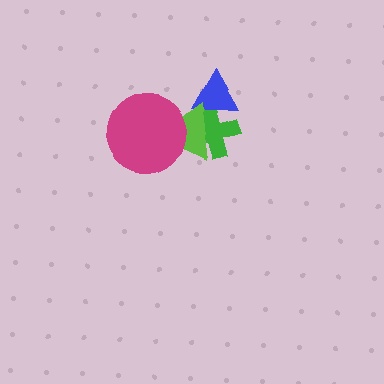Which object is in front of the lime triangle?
The magenta circle is in front of the lime triangle.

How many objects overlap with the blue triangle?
2 objects overlap with the blue triangle.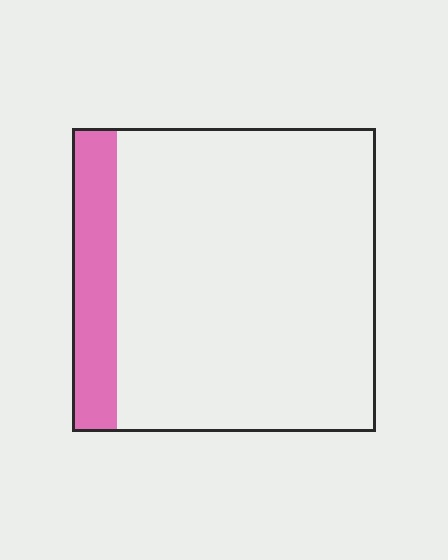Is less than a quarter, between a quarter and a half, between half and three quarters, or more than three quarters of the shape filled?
Less than a quarter.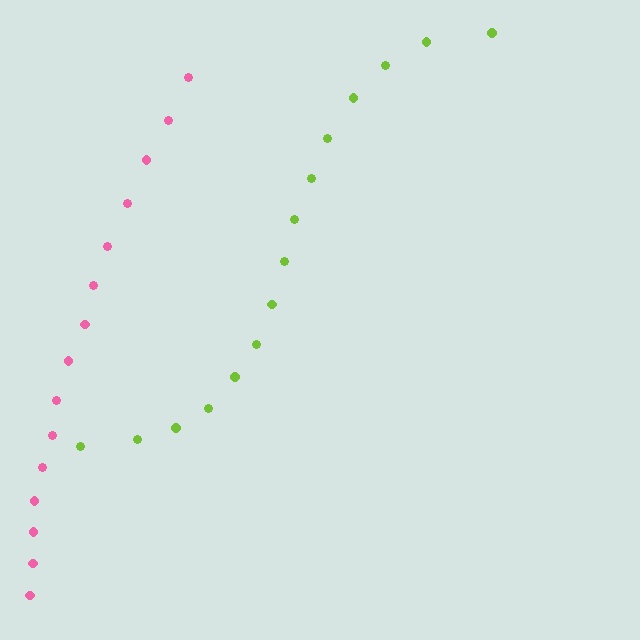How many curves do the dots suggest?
There are 2 distinct paths.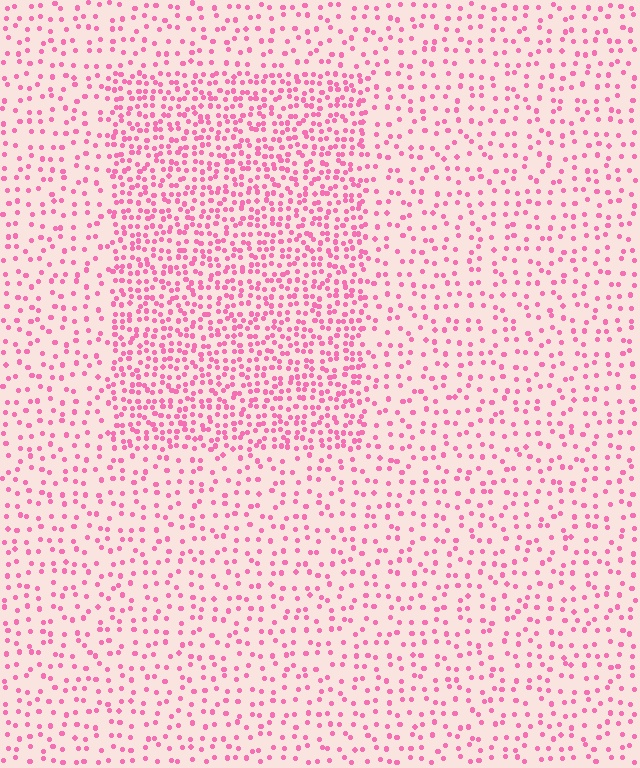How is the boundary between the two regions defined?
The boundary is defined by a change in element density (approximately 2.1x ratio). All elements are the same color, size, and shape.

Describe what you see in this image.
The image contains small pink elements arranged at two different densities. A rectangle-shaped region is visible where the elements are more densely packed than the surrounding area.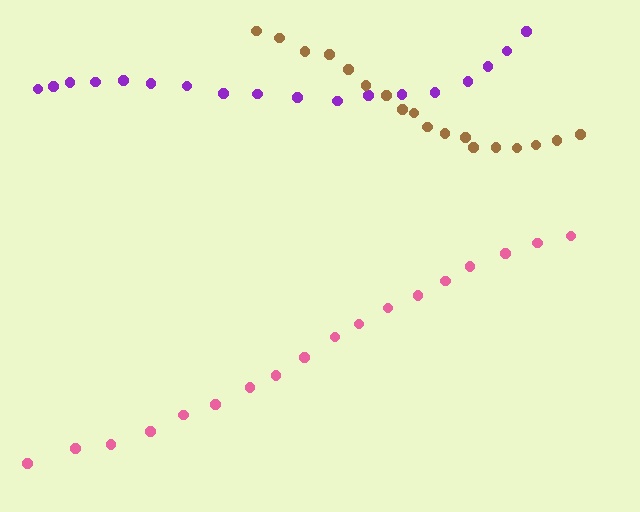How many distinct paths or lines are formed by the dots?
There are 3 distinct paths.